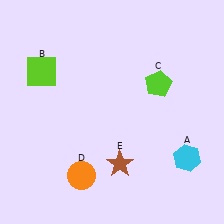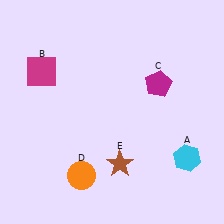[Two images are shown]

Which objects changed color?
B changed from lime to magenta. C changed from lime to magenta.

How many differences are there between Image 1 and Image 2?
There are 2 differences between the two images.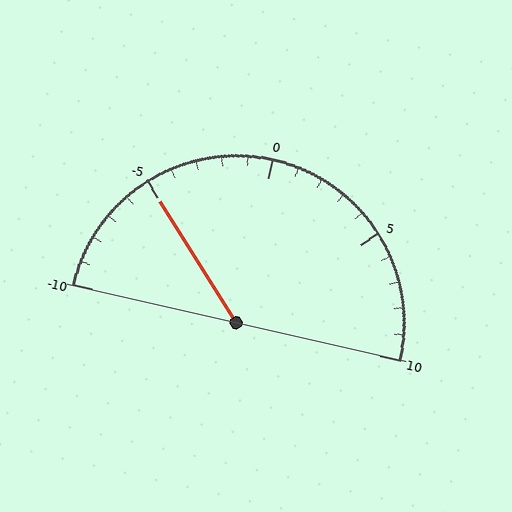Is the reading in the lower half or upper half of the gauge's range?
The reading is in the lower half of the range (-10 to 10).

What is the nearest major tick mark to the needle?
The nearest major tick mark is -5.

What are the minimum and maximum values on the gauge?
The gauge ranges from -10 to 10.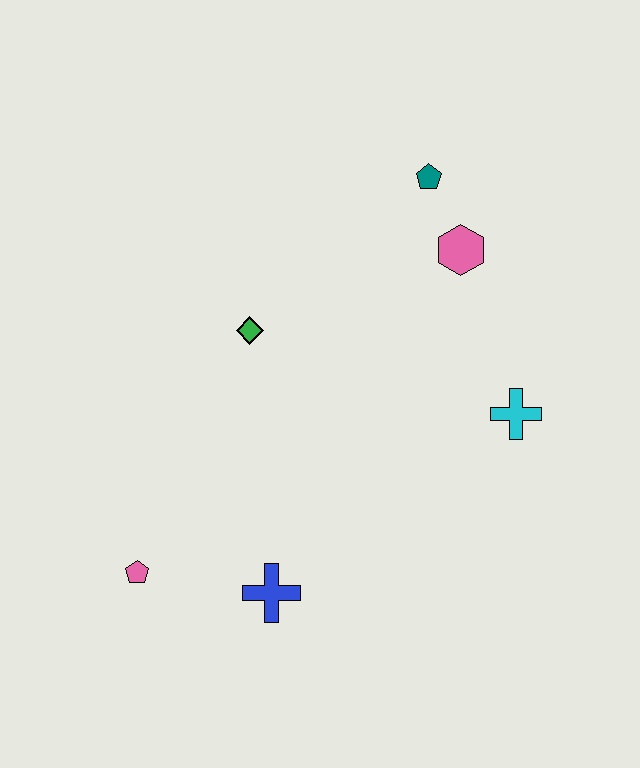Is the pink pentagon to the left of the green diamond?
Yes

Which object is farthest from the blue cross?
The teal pentagon is farthest from the blue cross.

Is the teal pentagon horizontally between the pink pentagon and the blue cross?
No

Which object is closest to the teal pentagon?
The pink hexagon is closest to the teal pentagon.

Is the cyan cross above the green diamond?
No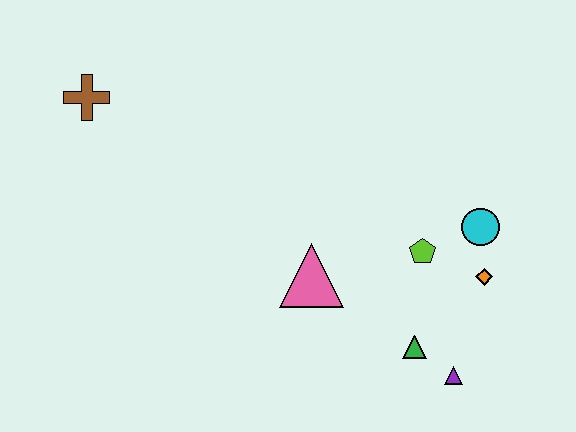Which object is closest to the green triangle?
The purple triangle is closest to the green triangle.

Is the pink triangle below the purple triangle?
No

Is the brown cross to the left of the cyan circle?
Yes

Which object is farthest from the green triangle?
The brown cross is farthest from the green triangle.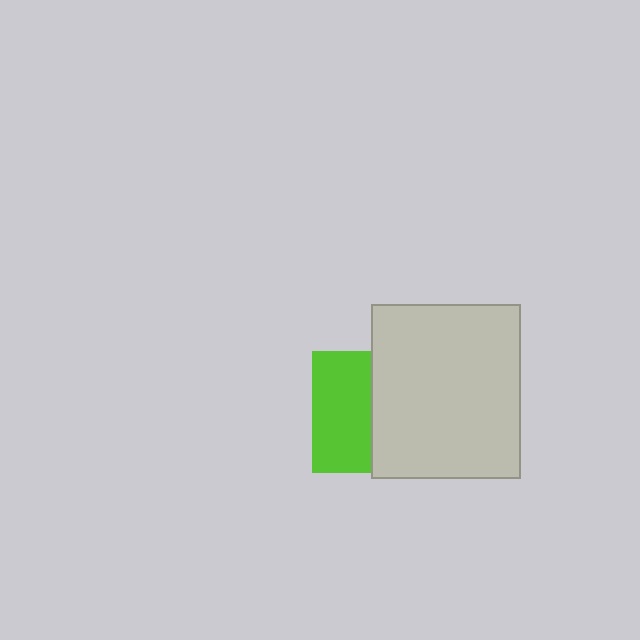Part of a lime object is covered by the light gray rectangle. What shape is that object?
It is a square.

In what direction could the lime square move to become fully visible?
The lime square could move left. That would shift it out from behind the light gray rectangle entirely.